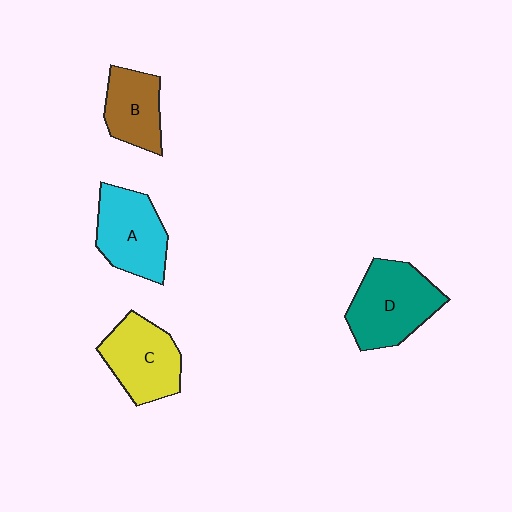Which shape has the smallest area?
Shape B (brown).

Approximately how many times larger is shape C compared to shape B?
Approximately 1.3 times.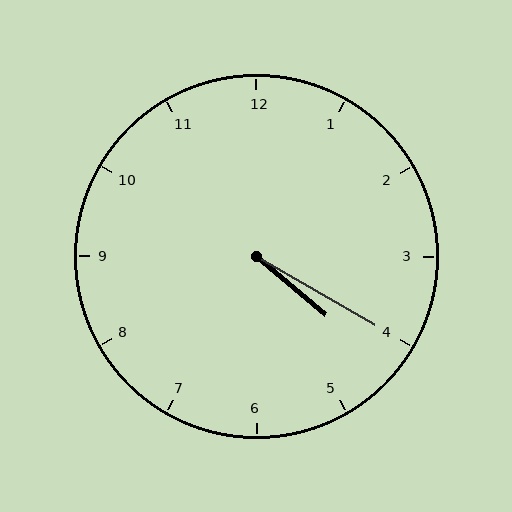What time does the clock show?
4:20.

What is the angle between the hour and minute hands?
Approximately 10 degrees.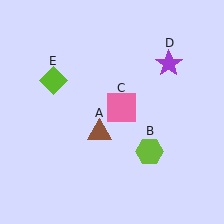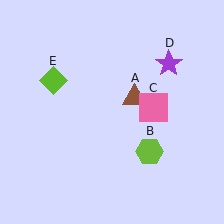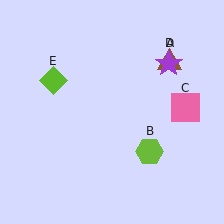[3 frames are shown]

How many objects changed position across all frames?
2 objects changed position: brown triangle (object A), pink square (object C).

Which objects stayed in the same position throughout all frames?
Lime hexagon (object B) and purple star (object D) and lime diamond (object E) remained stationary.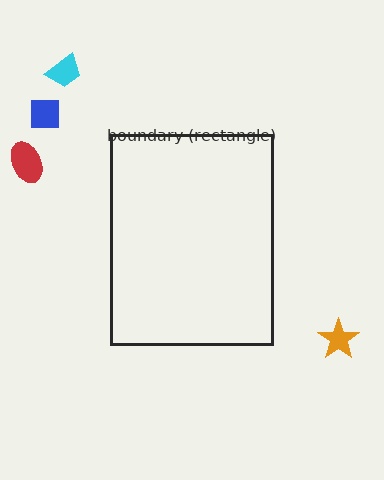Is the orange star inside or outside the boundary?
Outside.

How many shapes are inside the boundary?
0 inside, 4 outside.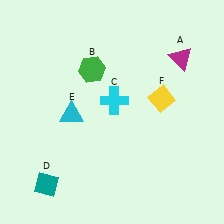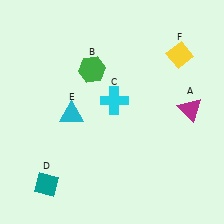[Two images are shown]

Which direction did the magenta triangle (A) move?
The magenta triangle (A) moved down.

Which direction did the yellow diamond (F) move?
The yellow diamond (F) moved up.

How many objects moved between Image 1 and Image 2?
2 objects moved between the two images.